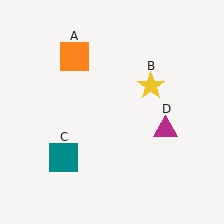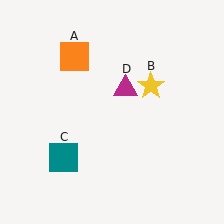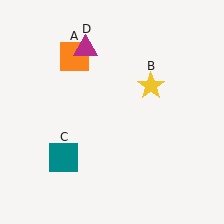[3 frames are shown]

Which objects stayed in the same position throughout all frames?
Orange square (object A) and yellow star (object B) and teal square (object C) remained stationary.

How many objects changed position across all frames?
1 object changed position: magenta triangle (object D).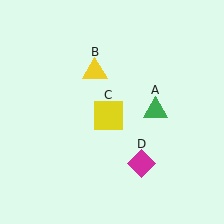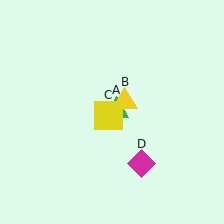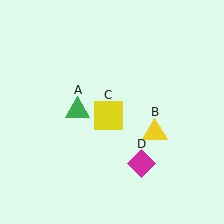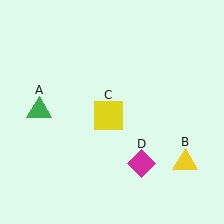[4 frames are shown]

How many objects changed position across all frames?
2 objects changed position: green triangle (object A), yellow triangle (object B).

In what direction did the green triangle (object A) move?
The green triangle (object A) moved left.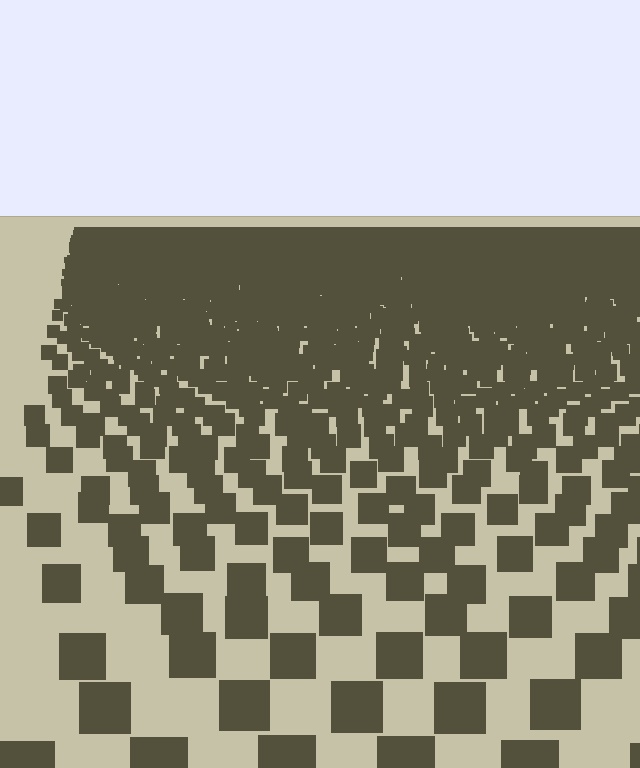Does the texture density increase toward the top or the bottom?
Density increases toward the top.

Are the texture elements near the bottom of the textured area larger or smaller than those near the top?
Larger. Near the bottom, elements are closer to the viewer and appear at a bigger on-screen size.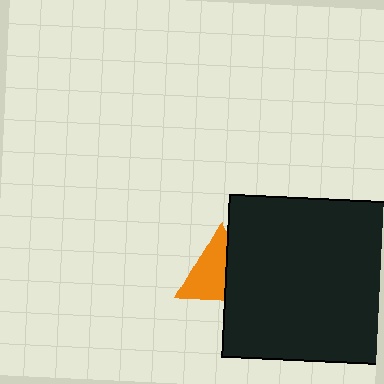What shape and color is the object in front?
The object in front is a black square.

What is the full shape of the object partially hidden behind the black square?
The partially hidden object is an orange triangle.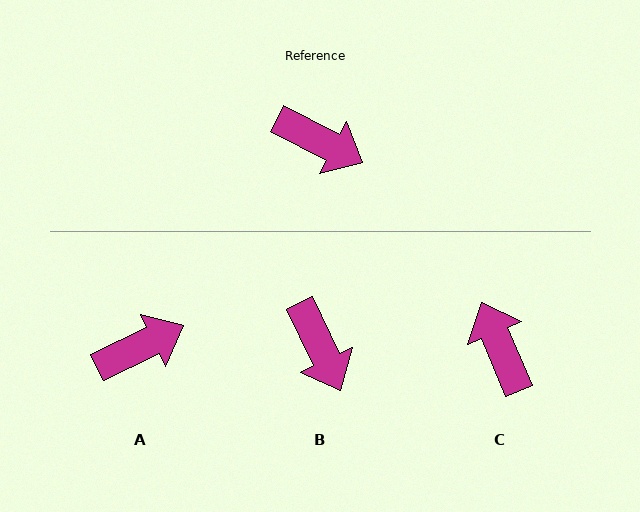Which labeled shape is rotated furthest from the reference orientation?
C, about 140 degrees away.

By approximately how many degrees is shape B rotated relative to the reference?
Approximately 37 degrees clockwise.